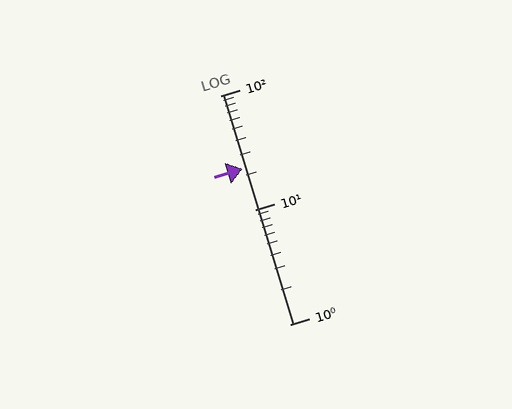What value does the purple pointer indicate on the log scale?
The pointer indicates approximately 23.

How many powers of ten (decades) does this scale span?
The scale spans 2 decades, from 1 to 100.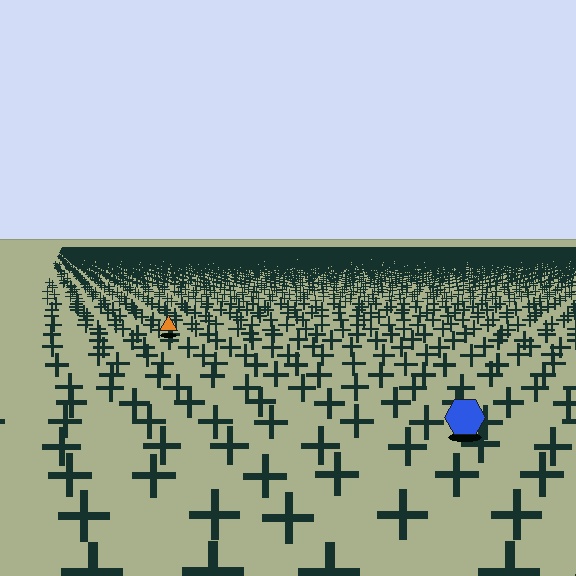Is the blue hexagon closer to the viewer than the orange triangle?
Yes. The blue hexagon is closer — you can tell from the texture gradient: the ground texture is coarser near it.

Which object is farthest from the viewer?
The orange triangle is farthest from the viewer. It appears smaller and the ground texture around it is denser.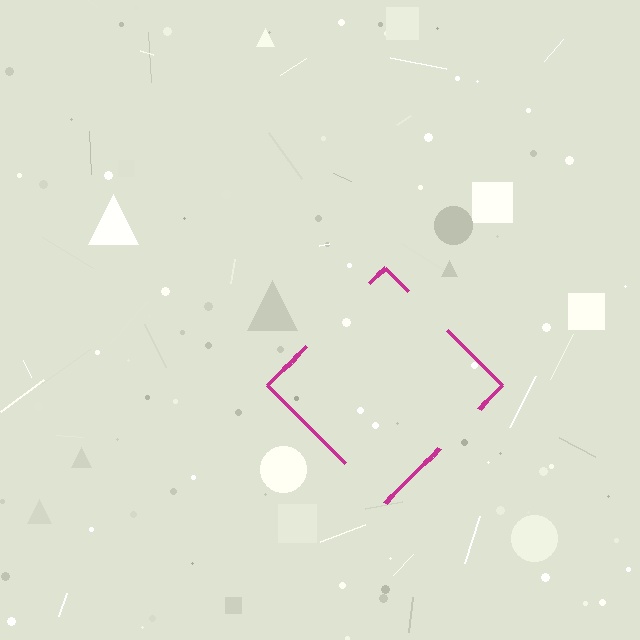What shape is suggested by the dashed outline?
The dashed outline suggests a diamond.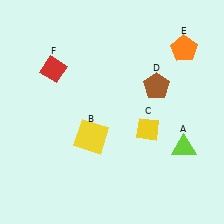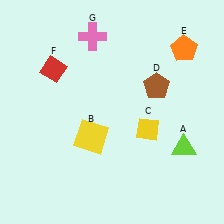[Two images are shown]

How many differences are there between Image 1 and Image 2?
There is 1 difference between the two images.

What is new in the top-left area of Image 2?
A pink cross (G) was added in the top-left area of Image 2.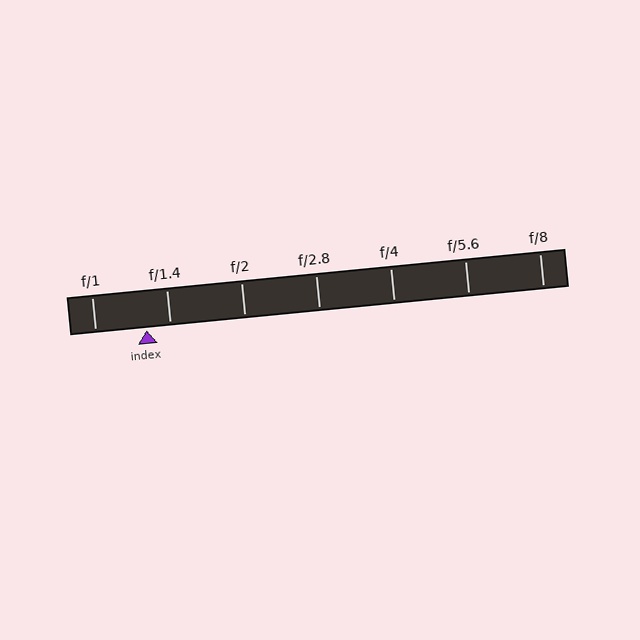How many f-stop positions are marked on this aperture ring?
There are 7 f-stop positions marked.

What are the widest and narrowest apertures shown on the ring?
The widest aperture shown is f/1 and the narrowest is f/8.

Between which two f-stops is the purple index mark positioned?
The index mark is between f/1 and f/1.4.